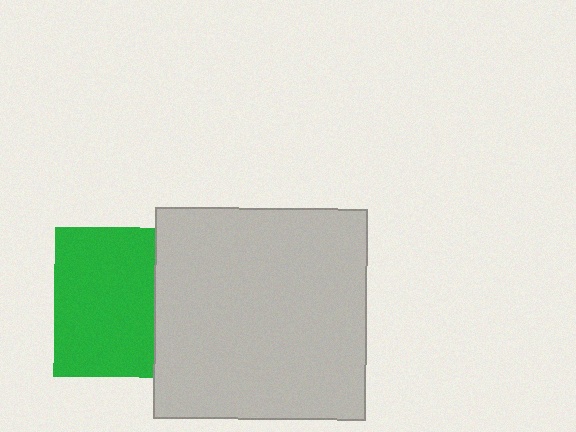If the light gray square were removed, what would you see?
You would see the complete green square.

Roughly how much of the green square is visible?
Most of it is visible (roughly 67%).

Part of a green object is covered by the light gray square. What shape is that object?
It is a square.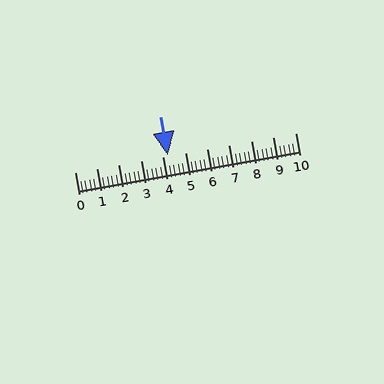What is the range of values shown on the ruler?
The ruler shows values from 0 to 10.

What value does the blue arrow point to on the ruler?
The blue arrow points to approximately 4.2.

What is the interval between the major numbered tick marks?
The major tick marks are spaced 1 units apart.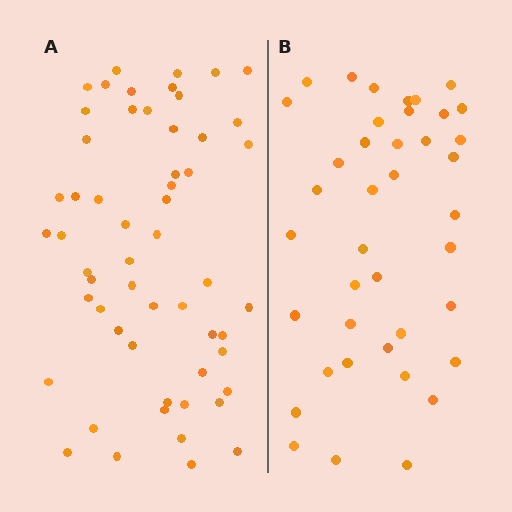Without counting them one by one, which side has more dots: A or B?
Region A (the left region) has more dots.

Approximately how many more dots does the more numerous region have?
Region A has approximately 15 more dots than region B.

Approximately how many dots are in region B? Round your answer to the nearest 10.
About 40 dots.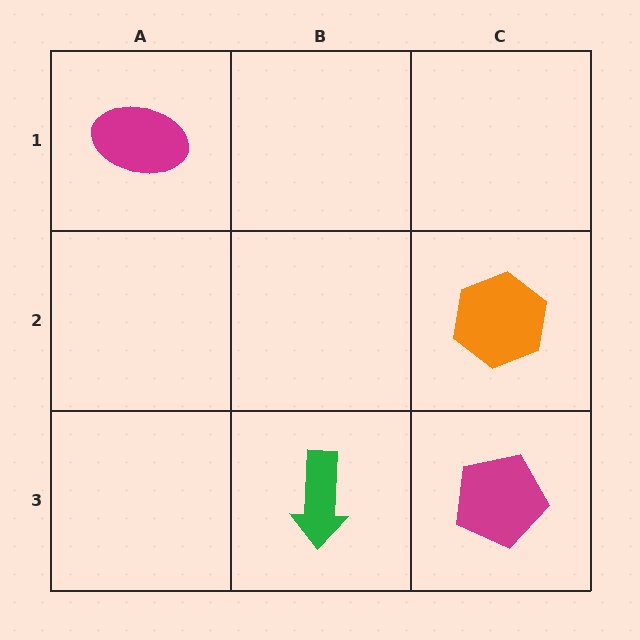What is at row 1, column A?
A magenta ellipse.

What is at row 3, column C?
A magenta pentagon.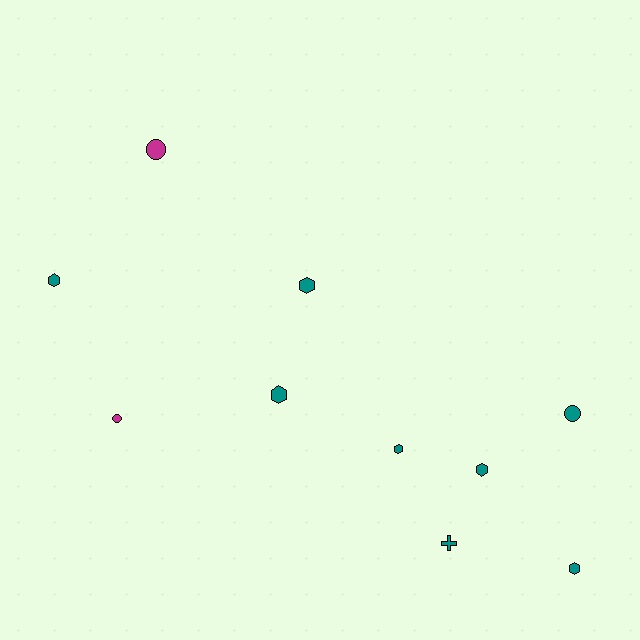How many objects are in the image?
There are 10 objects.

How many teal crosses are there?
There is 1 teal cross.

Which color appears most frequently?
Teal, with 8 objects.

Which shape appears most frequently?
Hexagon, with 6 objects.